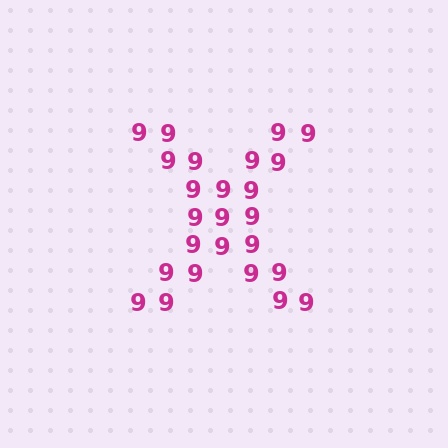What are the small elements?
The small elements are digit 9's.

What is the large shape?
The large shape is the letter X.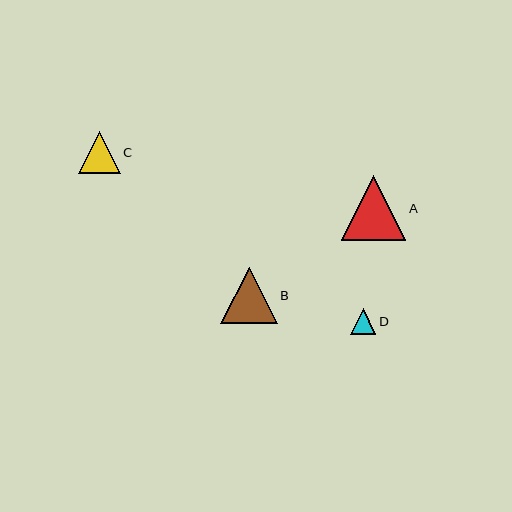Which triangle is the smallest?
Triangle D is the smallest with a size of approximately 26 pixels.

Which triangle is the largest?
Triangle A is the largest with a size of approximately 64 pixels.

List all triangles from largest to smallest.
From largest to smallest: A, B, C, D.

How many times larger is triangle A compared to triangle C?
Triangle A is approximately 1.5 times the size of triangle C.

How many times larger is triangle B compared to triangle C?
Triangle B is approximately 1.4 times the size of triangle C.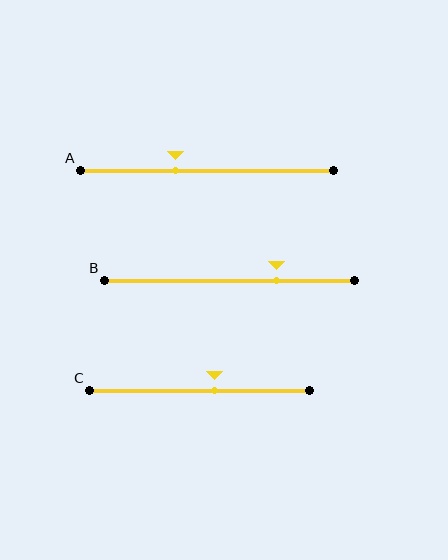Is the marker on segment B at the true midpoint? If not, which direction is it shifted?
No, the marker on segment B is shifted to the right by about 19% of the segment length.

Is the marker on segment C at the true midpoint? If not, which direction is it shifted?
No, the marker on segment C is shifted to the right by about 7% of the segment length.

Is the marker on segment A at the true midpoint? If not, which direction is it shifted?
No, the marker on segment A is shifted to the left by about 13% of the segment length.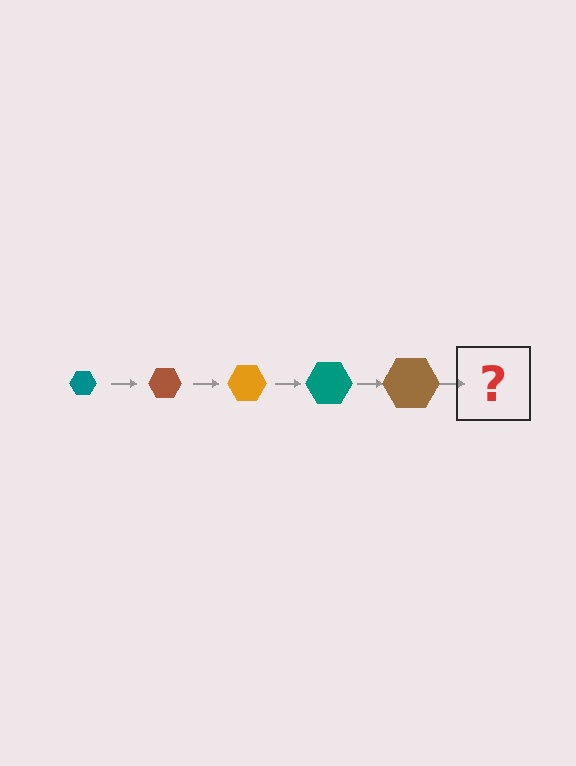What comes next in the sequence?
The next element should be an orange hexagon, larger than the previous one.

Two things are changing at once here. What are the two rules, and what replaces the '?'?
The two rules are that the hexagon grows larger each step and the color cycles through teal, brown, and orange. The '?' should be an orange hexagon, larger than the previous one.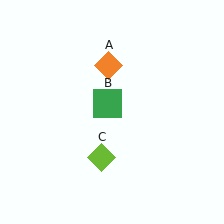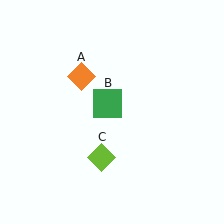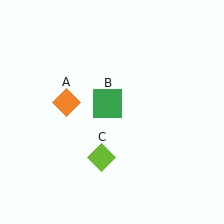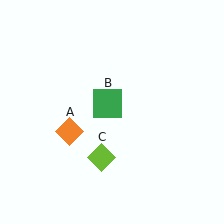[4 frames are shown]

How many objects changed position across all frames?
1 object changed position: orange diamond (object A).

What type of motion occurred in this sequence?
The orange diamond (object A) rotated counterclockwise around the center of the scene.